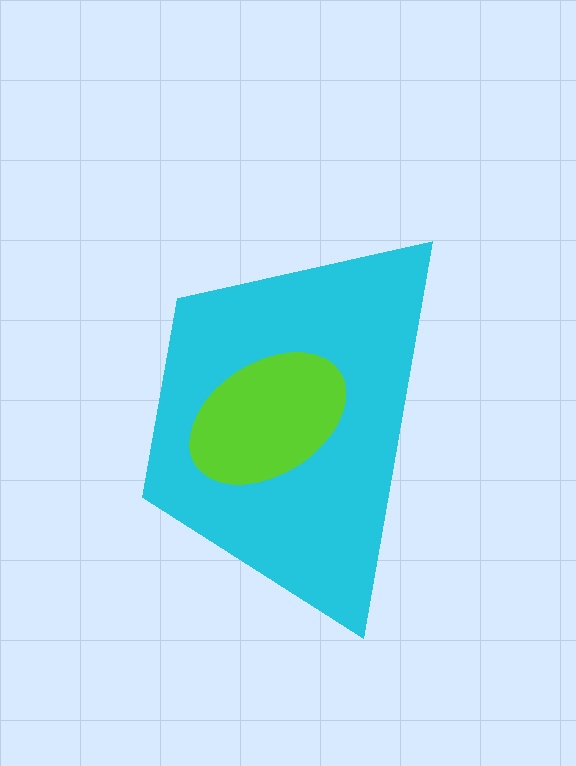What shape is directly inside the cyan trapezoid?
The lime ellipse.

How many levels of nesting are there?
2.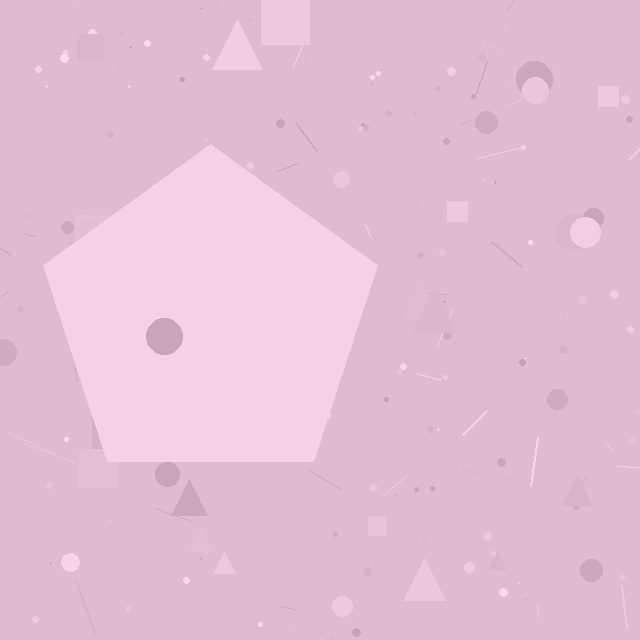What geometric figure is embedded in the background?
A pentagon is embedded in the background.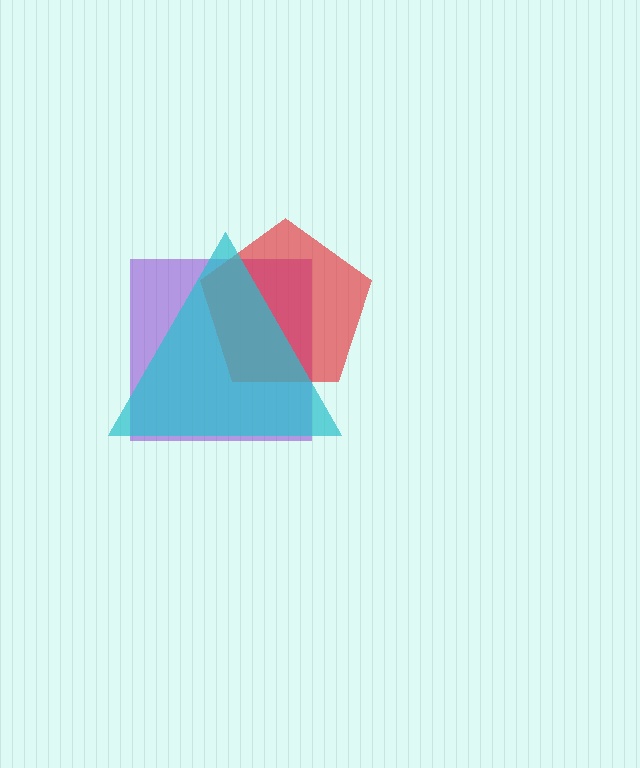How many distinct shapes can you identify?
There are 3 distinct shapes: a purple square, a red pentagon, a cyan triangle.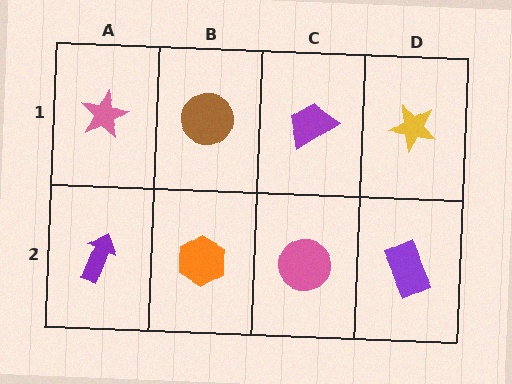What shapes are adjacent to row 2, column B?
A brown circle (row 1, column B), a purple arrow (row 2, column A), a pink circle (row 2, column C).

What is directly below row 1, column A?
A purple arrow.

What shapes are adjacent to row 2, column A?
A pink star (row 1, column A), an orange hexagon (row 2, column B).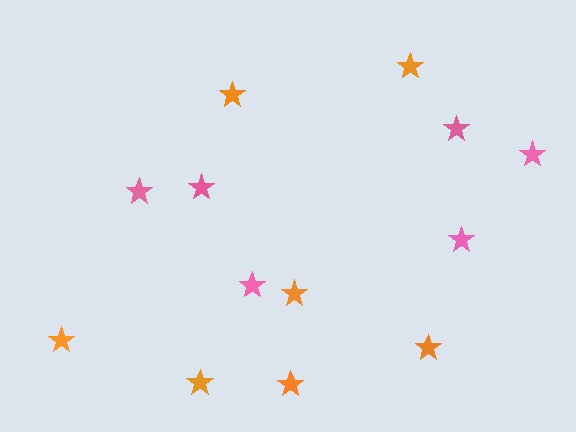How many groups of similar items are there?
There are 2 groups: one group of orange stars (7) and one group of pink stars (6).